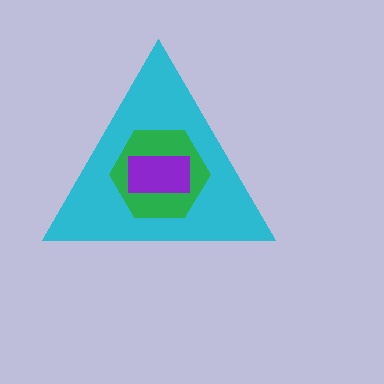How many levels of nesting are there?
3.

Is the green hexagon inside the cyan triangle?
Yes.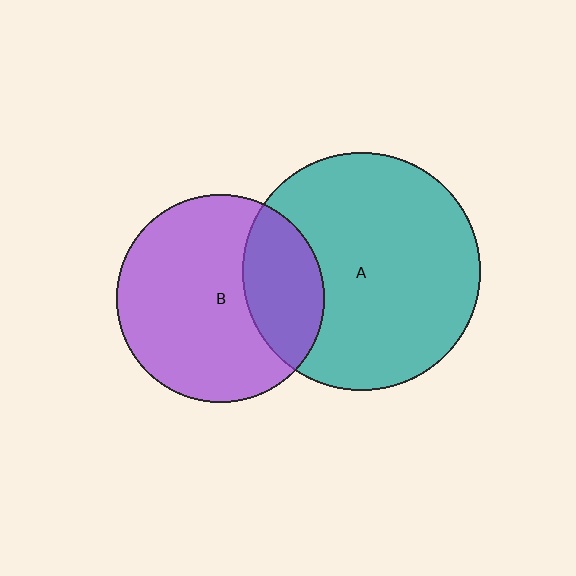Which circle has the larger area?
Circle A (teal).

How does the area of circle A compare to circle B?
Approximately 1.3 times.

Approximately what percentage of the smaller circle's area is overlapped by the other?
Approximately 30%.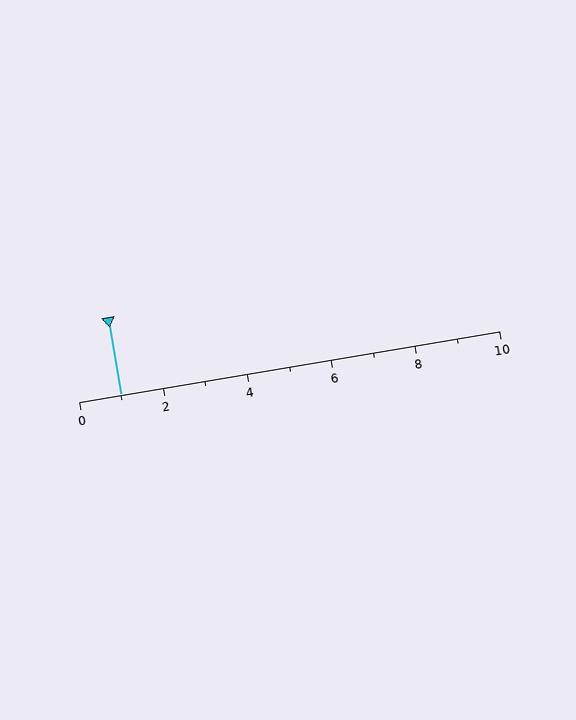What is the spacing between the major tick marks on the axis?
The major ticks are spaced 2 apart.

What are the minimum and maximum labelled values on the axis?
The axis runs from 0 to 10.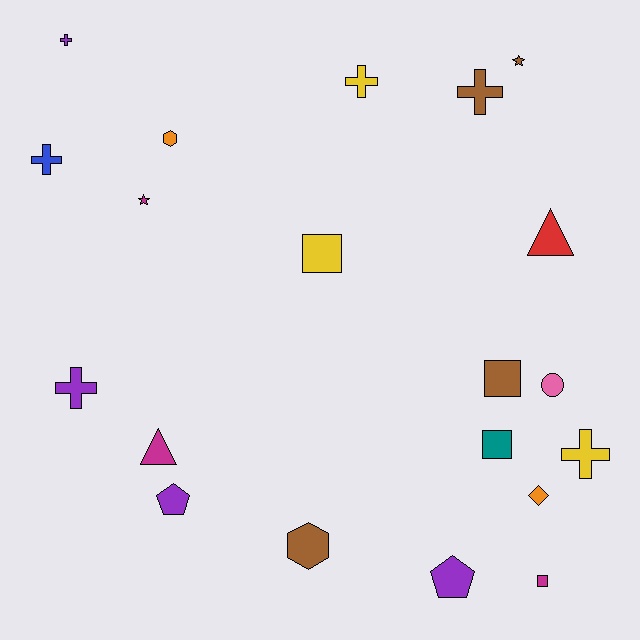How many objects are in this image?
There are 20 objects.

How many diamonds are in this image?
There is 1 diamond.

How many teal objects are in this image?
There is 1 teal object.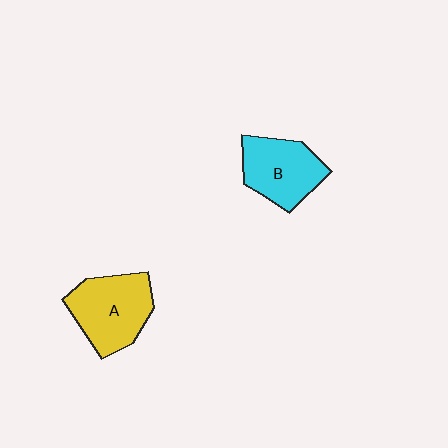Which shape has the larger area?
Shape A (yellow).